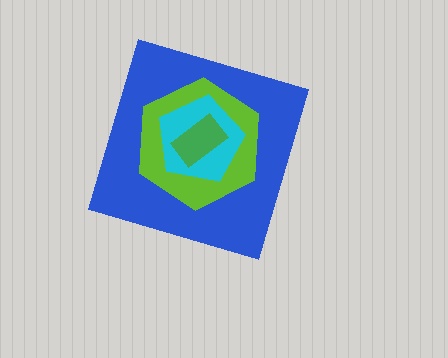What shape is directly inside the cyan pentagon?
The green rectangle.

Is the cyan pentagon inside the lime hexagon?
Yes.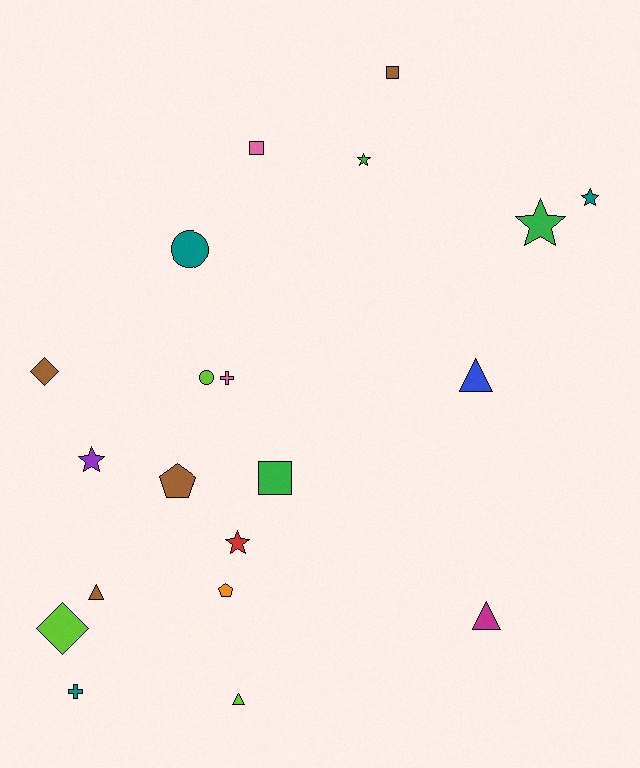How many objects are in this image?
There are 20 objects.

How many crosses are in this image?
There are 2 crosses.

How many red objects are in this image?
There is 1 red object.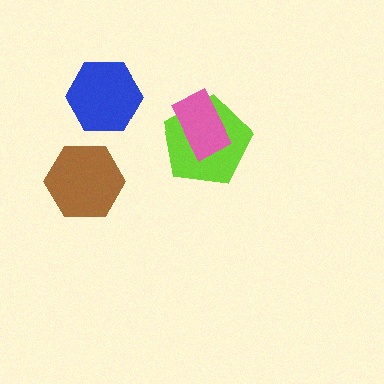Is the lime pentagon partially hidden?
Yes, it is partially covered by another shape.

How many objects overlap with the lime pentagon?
1 object overlaps with the lime pentagon.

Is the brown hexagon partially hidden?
No, no other shape covers it.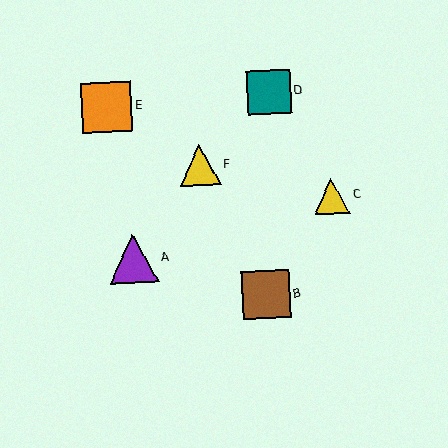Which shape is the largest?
The orange square (labeled E) is the largest.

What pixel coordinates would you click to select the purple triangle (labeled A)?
Click at (133, 258) to select the purple triangle A.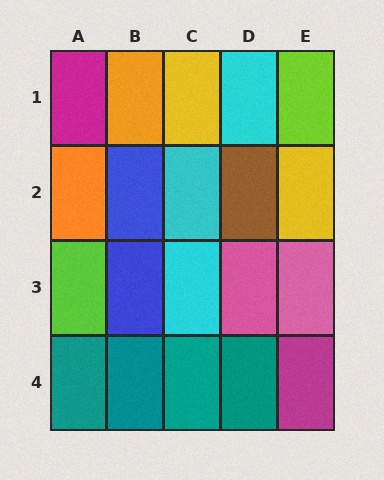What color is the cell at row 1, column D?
Cyan.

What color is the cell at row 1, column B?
Orange.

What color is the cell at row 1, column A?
Magenta.